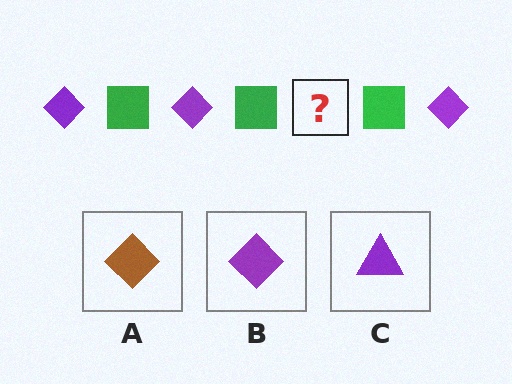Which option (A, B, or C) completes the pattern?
B.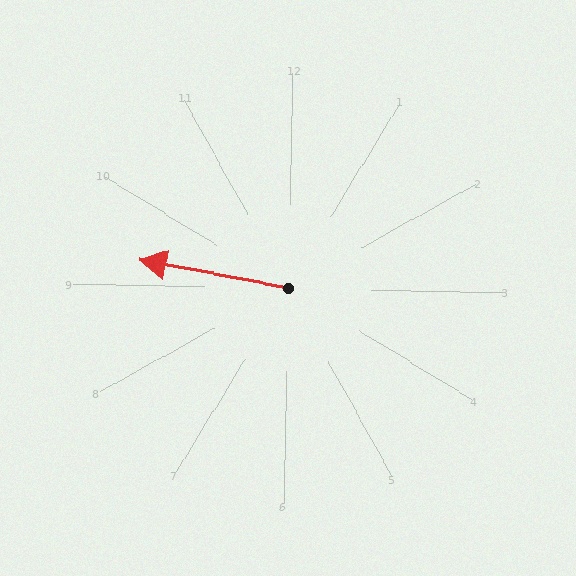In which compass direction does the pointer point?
West.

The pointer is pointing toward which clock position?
Roughly 9 o'clock.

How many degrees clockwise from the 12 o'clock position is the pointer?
Approximately 280 degrees.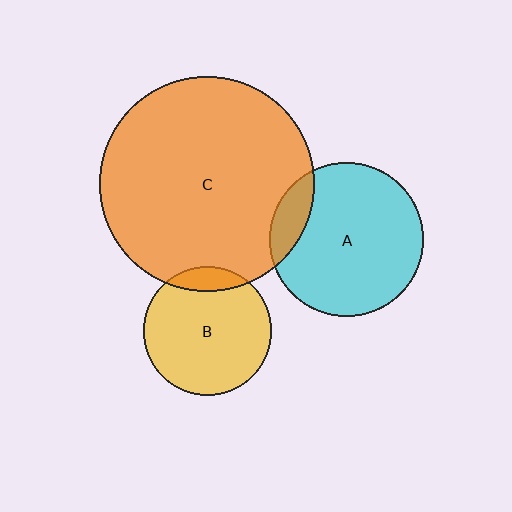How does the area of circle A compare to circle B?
Approximately 1.4 times.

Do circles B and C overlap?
Yes.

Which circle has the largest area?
Circle C (orange).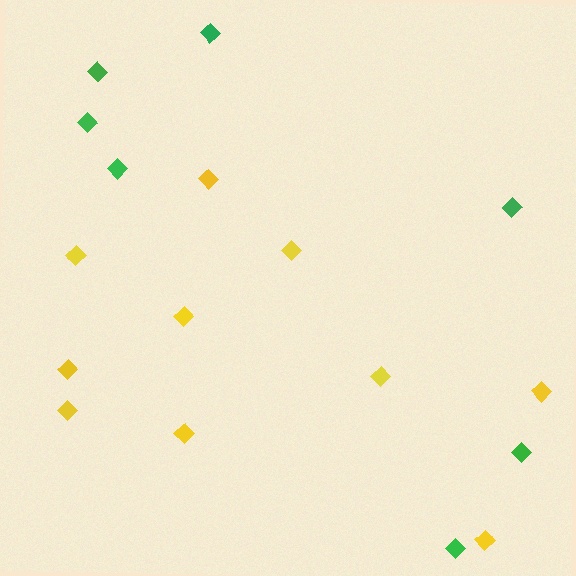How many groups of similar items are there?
There are 2 groups: one group of green diamonds (7) and one group of yellow diamonds (10).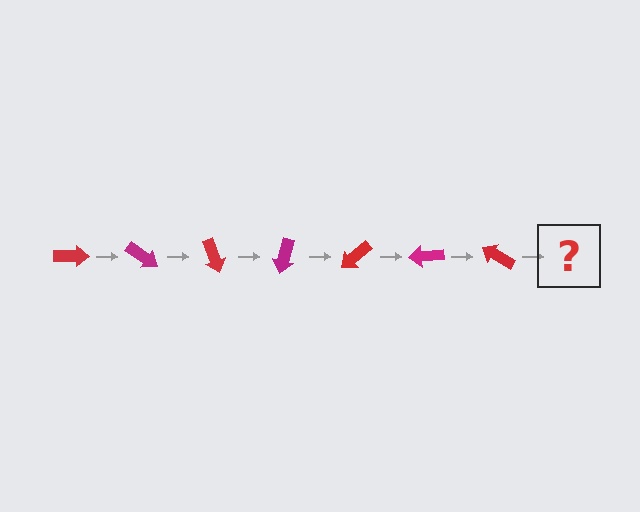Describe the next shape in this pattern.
It should be a magenta arrow, rotated 245 degrees from the start.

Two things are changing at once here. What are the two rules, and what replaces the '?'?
The two rules are that it rotates 35 degrees each step and the color cycles through red and magenta. The '?' should be a magenta arrow, rotated 245 degrees from the start.